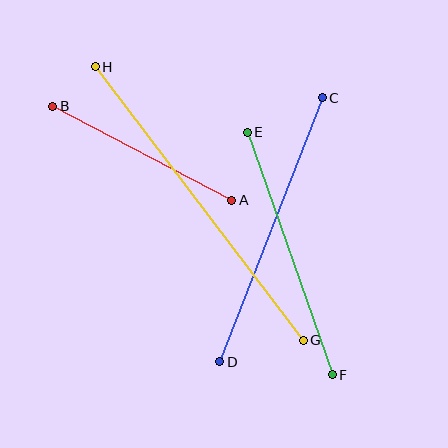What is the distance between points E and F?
The distance is approximately 257 pixels.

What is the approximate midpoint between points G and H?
The midpoint is at approximately (199, 203) pixels.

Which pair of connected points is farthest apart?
Points G and H are farthest apart.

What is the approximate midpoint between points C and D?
The midpoint is at approximately (271, 230) pixels.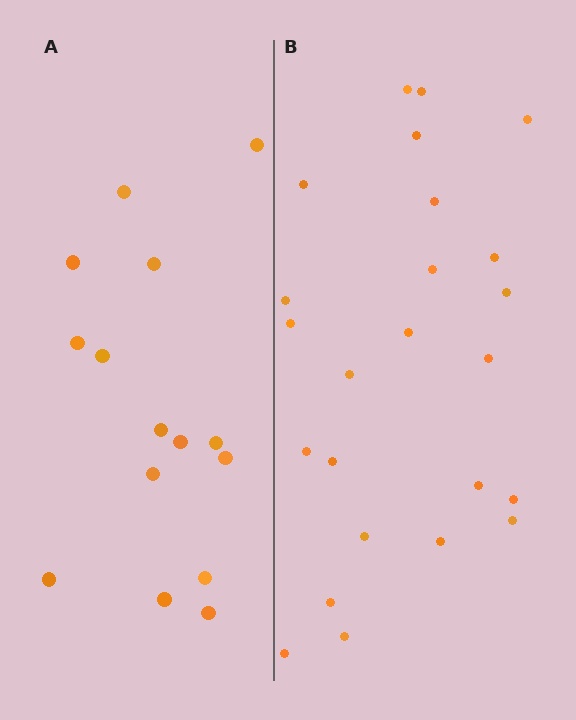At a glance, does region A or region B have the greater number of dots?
Region B (the right region) has more dots.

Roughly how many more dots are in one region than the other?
Region B has roughly 8 or so more dots than region A.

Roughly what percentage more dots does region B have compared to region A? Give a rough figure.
About 60% more.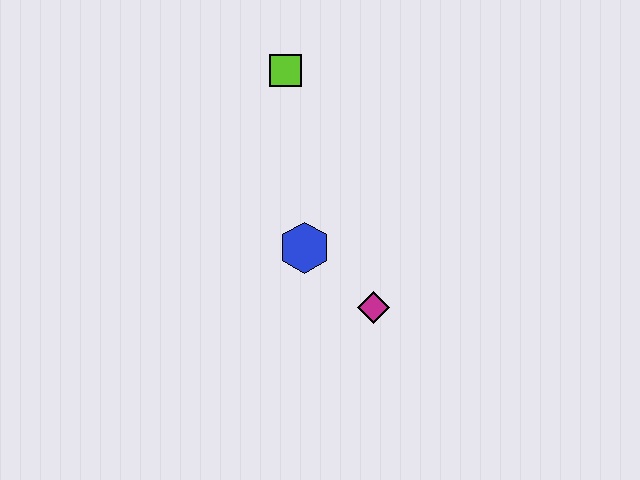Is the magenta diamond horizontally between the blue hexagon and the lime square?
No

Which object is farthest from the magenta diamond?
The lime square is farthest from the magenta diamond.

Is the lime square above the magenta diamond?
Yes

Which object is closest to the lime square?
The blue hexagon is closest to the lime square.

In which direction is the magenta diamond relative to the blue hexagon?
The magenta diamond is to the right of the blue hexagon.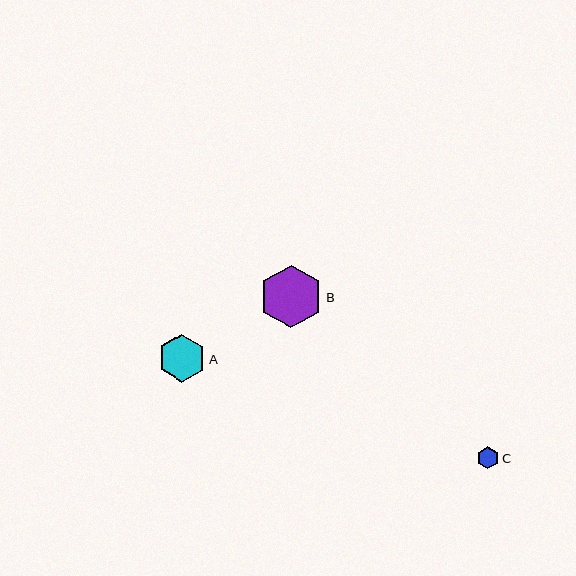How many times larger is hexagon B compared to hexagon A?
Hexagon B is approximately 1.3 times the size of hexagon A.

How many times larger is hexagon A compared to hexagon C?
Hexagon A is approximately 2.2 times the size of hexagon C.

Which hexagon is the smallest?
Hexagon C is the smallest with a size of approximately 22 pixels.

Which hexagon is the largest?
Hexagon B is the largest with a size of approximately 63 pixels.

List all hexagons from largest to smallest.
From largest to smallest: B, A, C.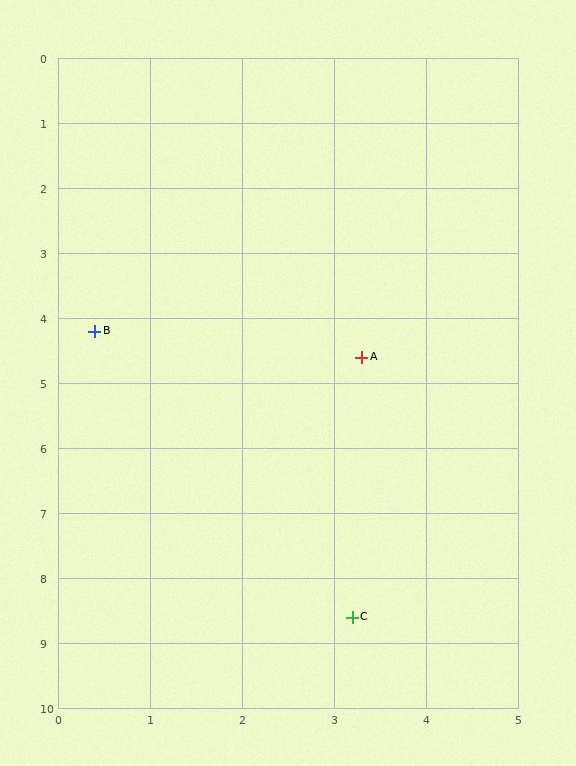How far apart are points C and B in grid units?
Points C and B are about 5.2 grid units apart.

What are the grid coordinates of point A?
Point A is at approximately (3.3, 4.6).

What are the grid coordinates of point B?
Point B is at approximately (0.4, 4.2).